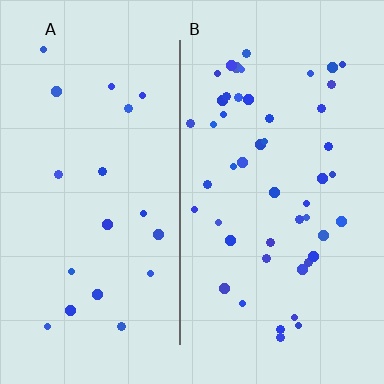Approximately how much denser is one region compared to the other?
Approximately 2.4× — region B over region A.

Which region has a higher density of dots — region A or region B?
B (the right).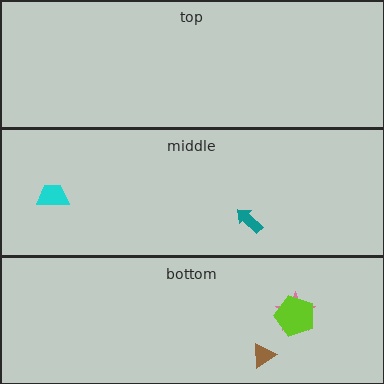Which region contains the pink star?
The bottom region.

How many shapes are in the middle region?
2.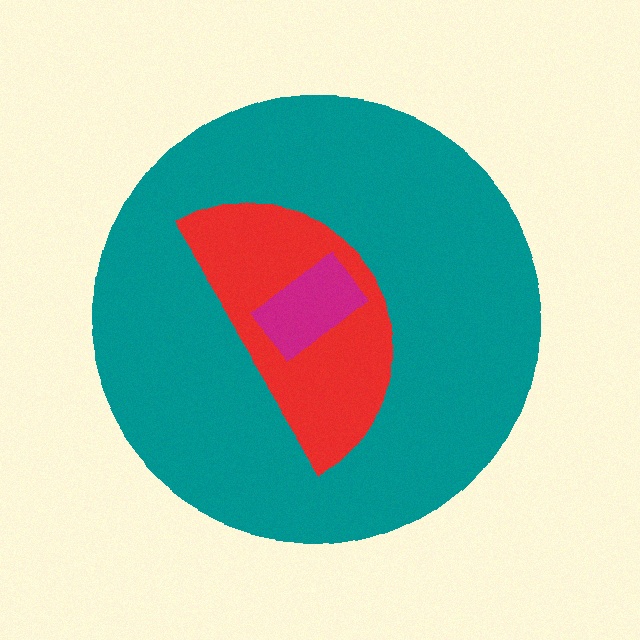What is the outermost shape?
The teal circle.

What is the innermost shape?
The magenta rectangle.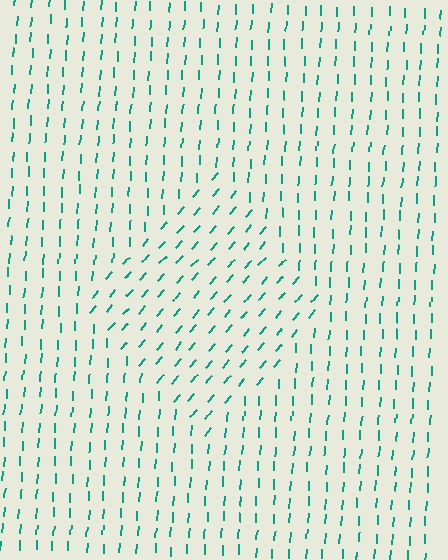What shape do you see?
I see a diamond.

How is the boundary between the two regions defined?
The boundary is defined purely by a change in line orientation (approximately 37 degrees difference). All lines are the same color and thickness.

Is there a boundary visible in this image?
Yes, there is a texture boundary formed by a change in line orientation.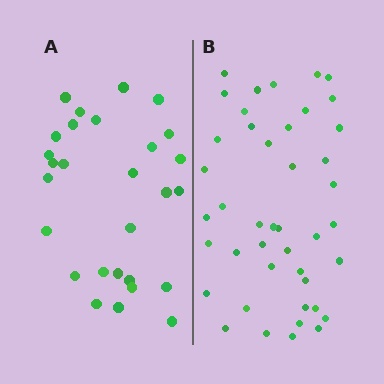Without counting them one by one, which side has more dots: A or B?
Region B (the right region) has more dots.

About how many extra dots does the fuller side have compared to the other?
Region B has approximately 15 more dots than region A.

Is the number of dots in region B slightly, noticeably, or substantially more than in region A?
Region B has substantially more. The ratio is roughly 1.5 to 1.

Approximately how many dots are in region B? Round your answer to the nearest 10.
About 40 dots. (The exact count is 43, which rounds to 40.)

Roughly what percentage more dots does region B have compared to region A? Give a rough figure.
About 55% more.